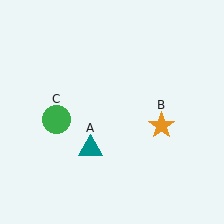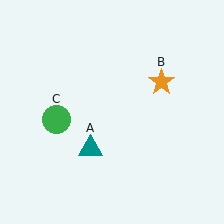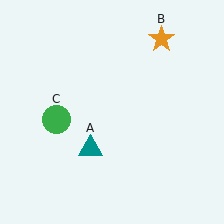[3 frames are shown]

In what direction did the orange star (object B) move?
The orange star (object B) moved up.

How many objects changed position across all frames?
1 object changed position: orange star (object B).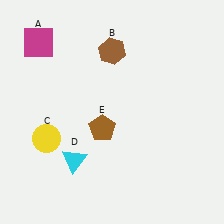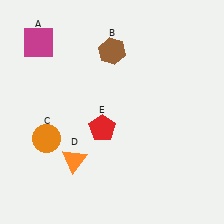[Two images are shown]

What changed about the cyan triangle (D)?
In Image 1, D is cyan. In Image 2, it changed to orange.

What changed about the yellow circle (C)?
In Image 1, C is yellow. In Image 2, it changed to orange.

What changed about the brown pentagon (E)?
In Image 1, E is brown. In Image 2, it changed to red.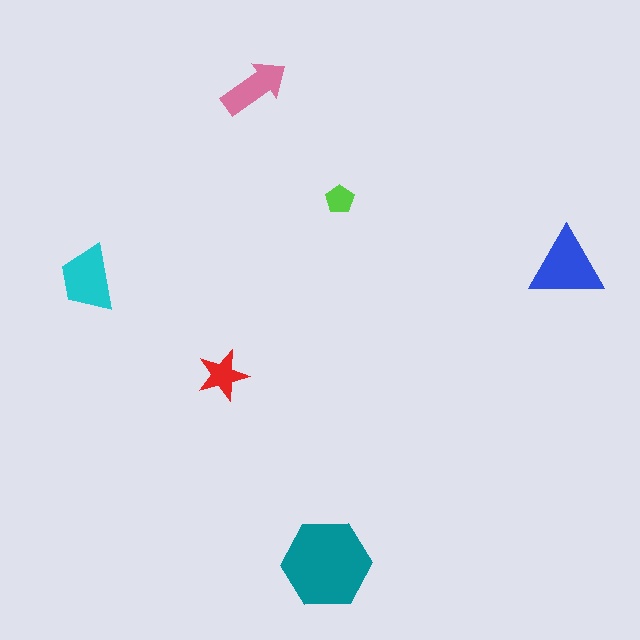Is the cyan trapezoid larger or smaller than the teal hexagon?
Smaller.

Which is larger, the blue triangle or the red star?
The blue triangle.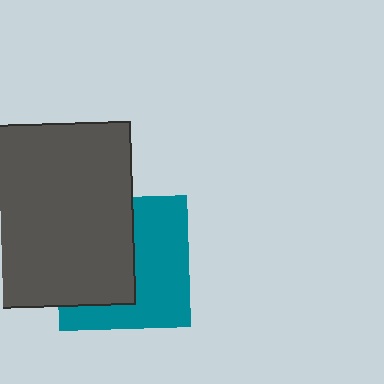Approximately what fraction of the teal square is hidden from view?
Roughly 48% of the teal square is hidden behind the dark gray square.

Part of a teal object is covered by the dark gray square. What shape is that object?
It is a square.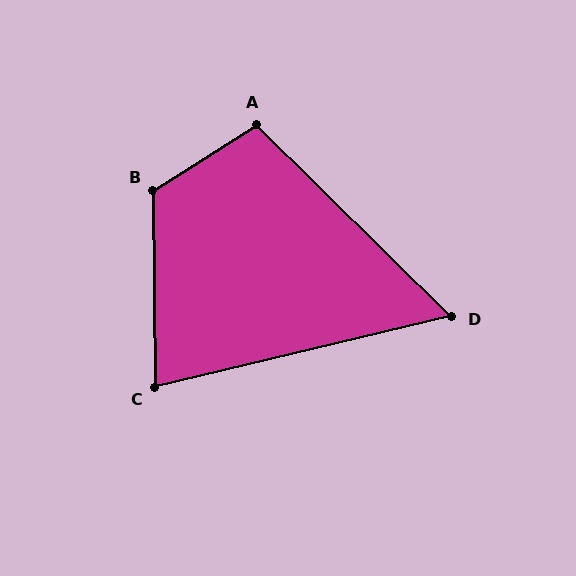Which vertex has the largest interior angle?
B, at approximately 122 degrees.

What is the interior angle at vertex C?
Approximately 77 degrees (acute).